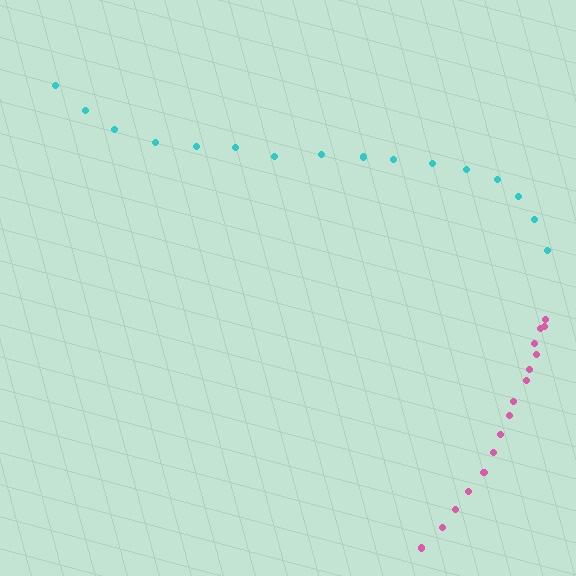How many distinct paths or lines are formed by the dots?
There are 2 distinct paths.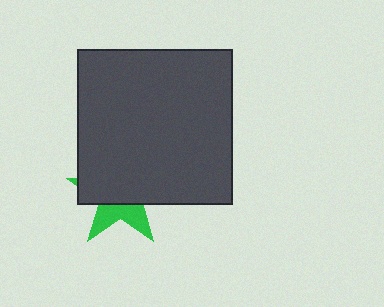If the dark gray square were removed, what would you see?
You would see the complete green star.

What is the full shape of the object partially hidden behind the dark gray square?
The partially hidden object is a green star.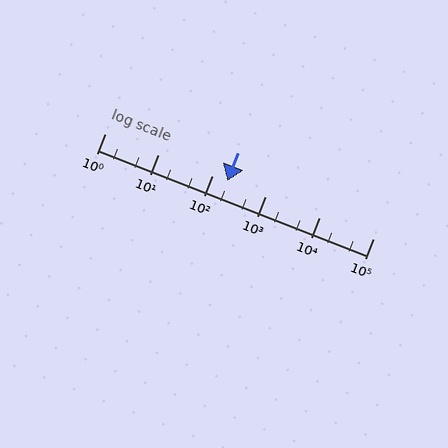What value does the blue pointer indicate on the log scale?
The pointer indicates approximately 190.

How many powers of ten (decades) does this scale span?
The scale spans 5 decades, from 1 to 100000.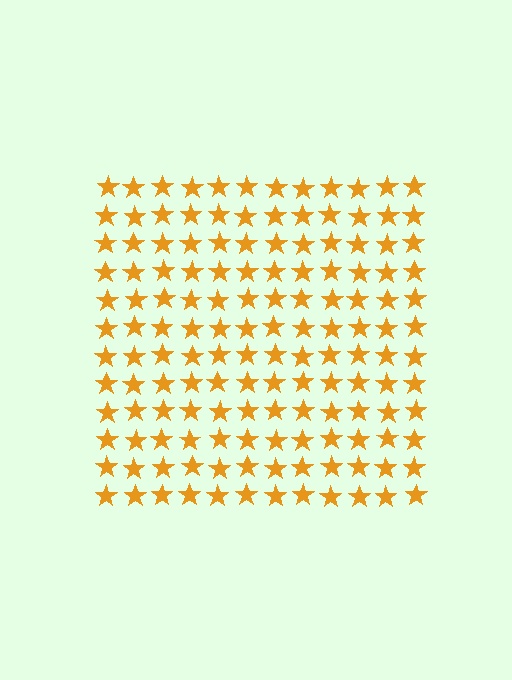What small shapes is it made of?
It is made of small stars.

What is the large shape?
The large shape is a square.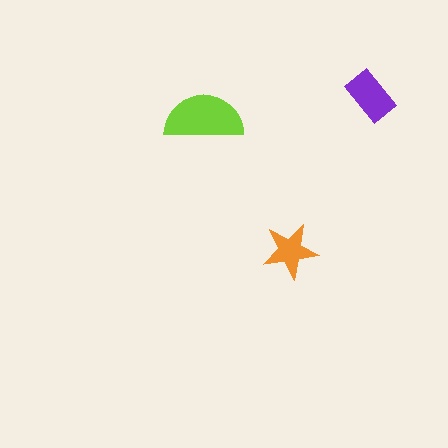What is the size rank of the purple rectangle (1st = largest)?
2nd.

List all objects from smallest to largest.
The orange star, the purple rectangle, the lime semicircle.